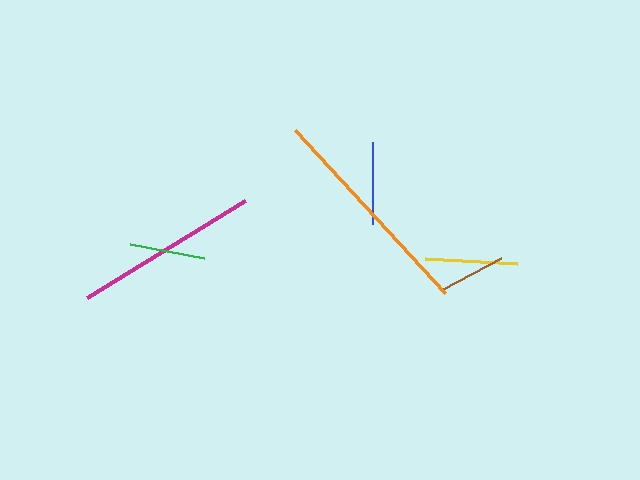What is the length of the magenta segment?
The magenta segment is approximately 185 pixels long.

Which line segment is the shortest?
The brown line is the shortest at approximately 65 pixels.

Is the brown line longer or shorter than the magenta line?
The magenta line is longer than the brown line.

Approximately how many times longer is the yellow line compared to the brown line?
The yellow line is approximately 1.4 times the length of the brown line.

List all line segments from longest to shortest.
From longest to shortest: orange, magenta, yellow, blue, green, brown.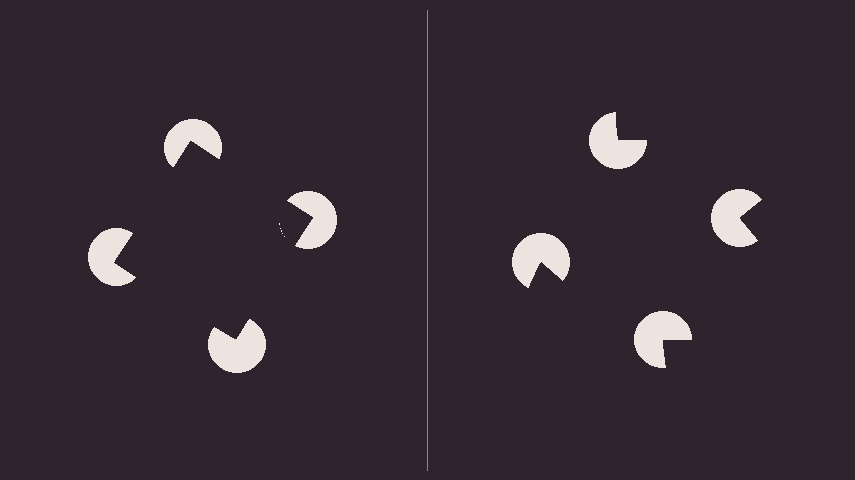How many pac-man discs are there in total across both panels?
8 — 4 on each side.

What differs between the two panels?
The pac-man discs are positioned identically on both sides; only the wedge orientations differ. On the left they align to a square; on the right they are misaligned.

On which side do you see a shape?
An illusory square appears on the left side. On the right side the wedge cuts are rotated, so no coherent shape forms.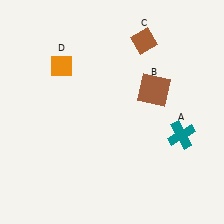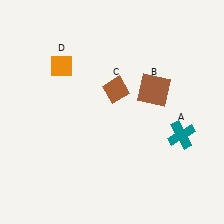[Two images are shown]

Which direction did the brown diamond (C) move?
The brown diamond (C) moved down.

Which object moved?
The brown diamond (C) moved down.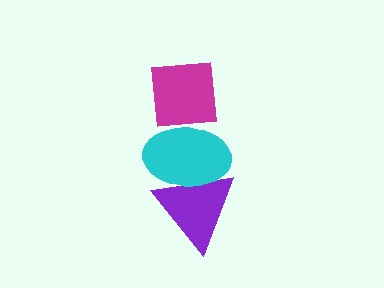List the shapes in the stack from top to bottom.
From top to bottom: the magenta square, the cyan ellipse, the purple triangle.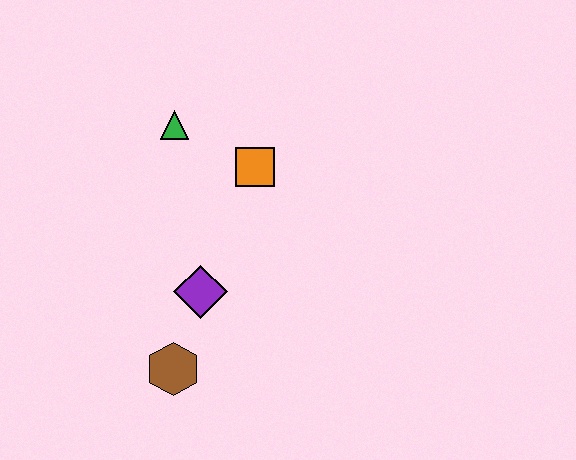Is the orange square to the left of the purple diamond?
No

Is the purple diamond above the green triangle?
No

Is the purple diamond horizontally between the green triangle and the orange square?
Yes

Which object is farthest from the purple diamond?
The green triangle is farthest from the purple diamond.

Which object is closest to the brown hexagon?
The purple diamond is closest to the brown hexagon.